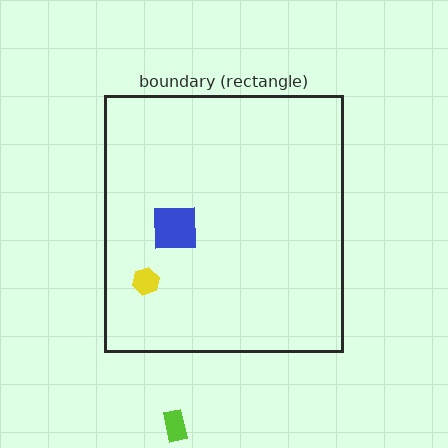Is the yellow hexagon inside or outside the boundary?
Inside.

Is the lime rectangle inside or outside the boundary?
Outside.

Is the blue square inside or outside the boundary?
Inside.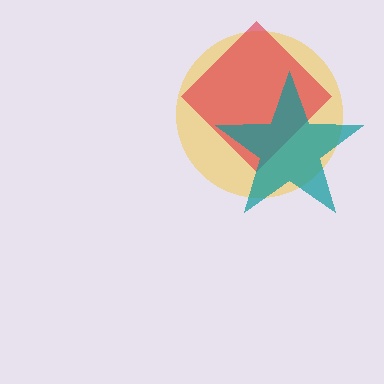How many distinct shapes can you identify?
There are 3 distinct shapes: a yellow circle, a red diamond, a teal star.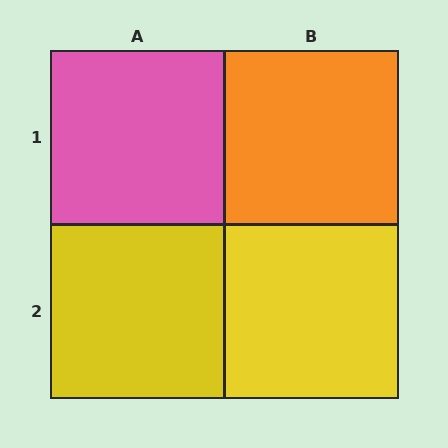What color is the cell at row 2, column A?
Yellow.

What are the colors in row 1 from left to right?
Pink, orange.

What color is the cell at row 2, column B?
Yellow.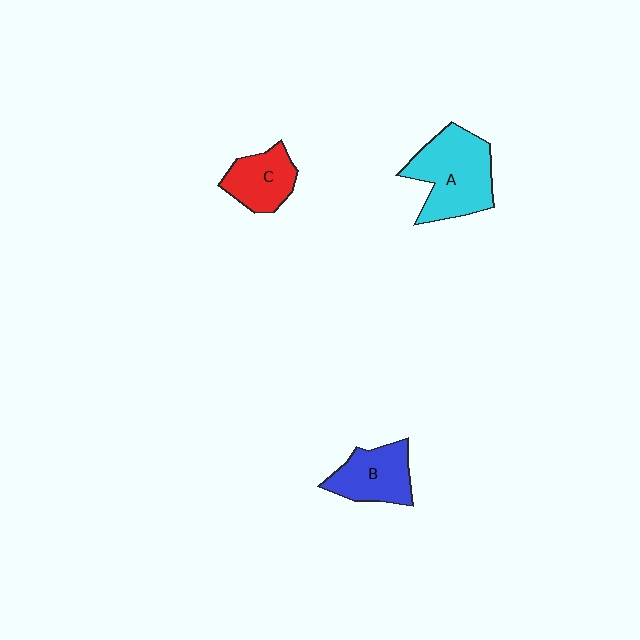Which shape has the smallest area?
Shape C (red).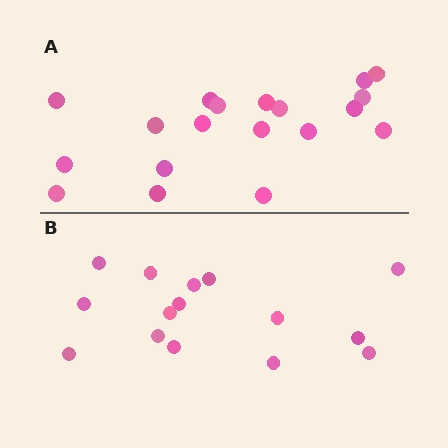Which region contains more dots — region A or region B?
Region A (the top region) has more dots.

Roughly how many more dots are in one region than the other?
Region A has about 4 more dots than region B.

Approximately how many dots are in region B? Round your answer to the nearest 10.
About 20 dots. (The exact count is 15, which rounds to 20.)